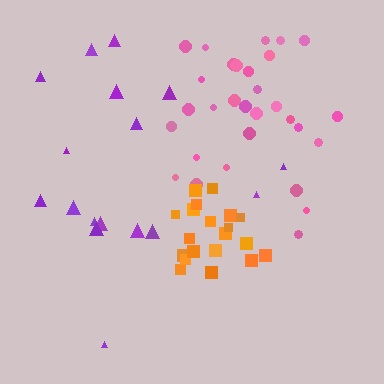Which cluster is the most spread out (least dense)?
Purple.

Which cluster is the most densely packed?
Orange.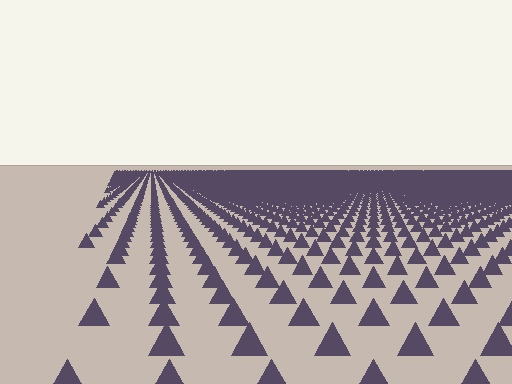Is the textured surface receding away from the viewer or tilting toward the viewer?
The surface is receding away from the viewer. Texture elements get smaller and denser toward the top.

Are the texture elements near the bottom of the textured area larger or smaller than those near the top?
Larger. Near the bottom, elements are closer to the viewer and appear at a bigger on-screen size.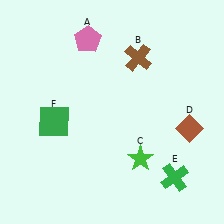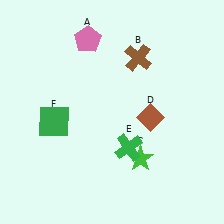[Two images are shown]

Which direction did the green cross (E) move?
The green cross (E) moved left.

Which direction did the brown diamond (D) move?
The brown diamond (D) moved left.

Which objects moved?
The objects that moved are: the brown diamond (D), the green cross (E).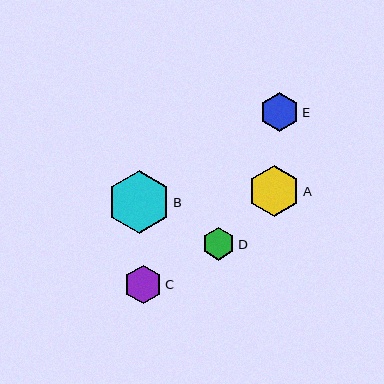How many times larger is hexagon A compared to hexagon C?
Hexagon A is approximately 1.3 times the size of hexagon C.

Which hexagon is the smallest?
Hexagon D is the smallest with a size of approximately 33 pixels.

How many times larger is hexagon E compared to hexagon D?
Hexagon E is approximately 1.2 times the size of hexagon D.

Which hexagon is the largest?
Hexagon B is the largest with a size of approximately 63 pixels.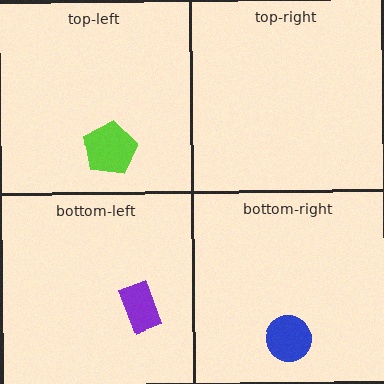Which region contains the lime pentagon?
The top-left region.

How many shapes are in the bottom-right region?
1.